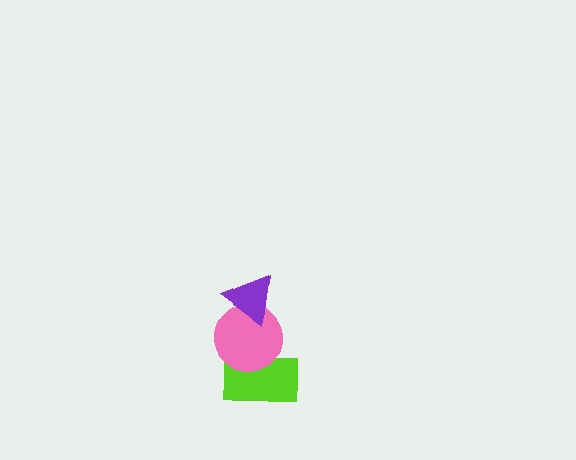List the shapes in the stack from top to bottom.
From top to bottom: the purple triangle, the pink circle, the lime rectangle.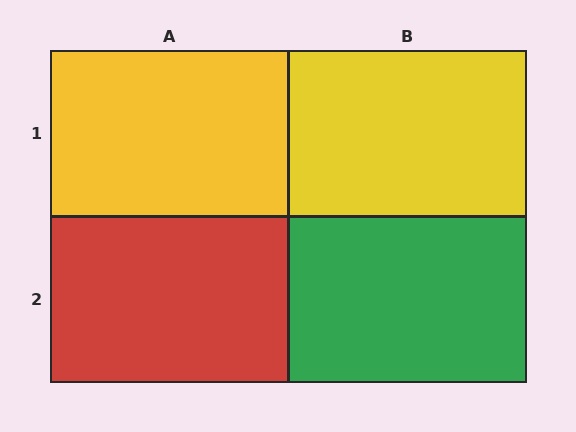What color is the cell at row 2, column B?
Green.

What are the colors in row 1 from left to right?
Yellow, yellow.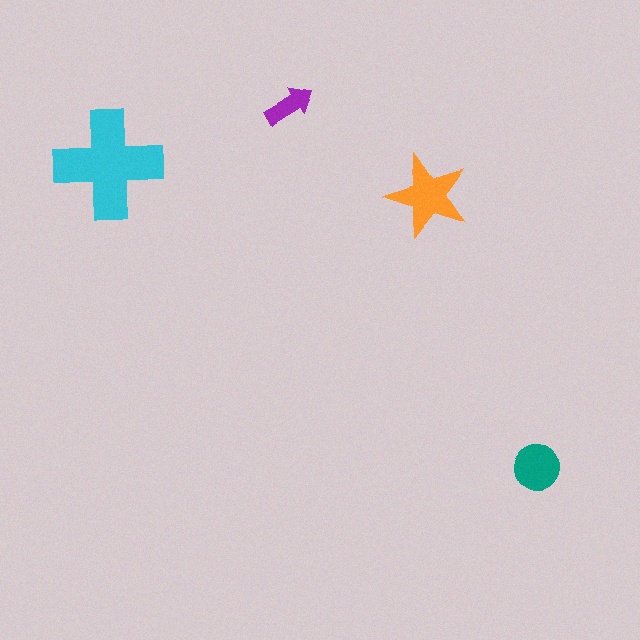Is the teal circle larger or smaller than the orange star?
Smaller.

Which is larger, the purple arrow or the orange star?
The orange star.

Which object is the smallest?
The purple arrow.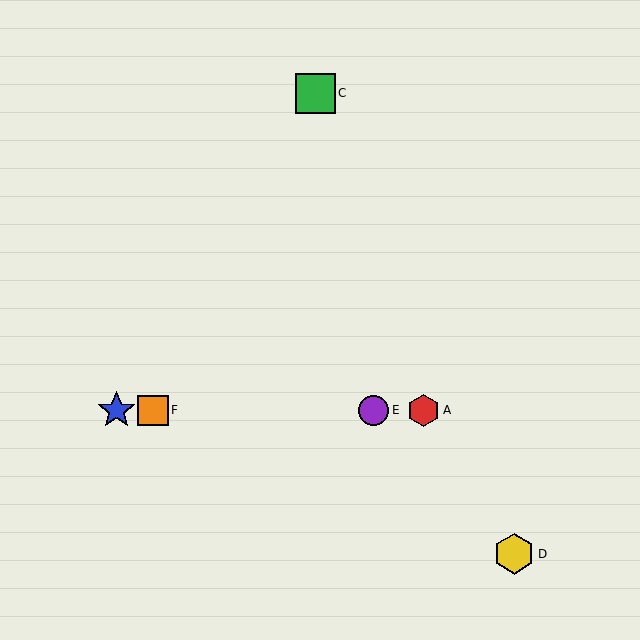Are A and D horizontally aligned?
No, A is at y≈410 and D is at y≈554.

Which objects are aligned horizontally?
Objects A, B, E, F are aligned horizontally.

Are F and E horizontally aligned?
Yes, both are at y≈410.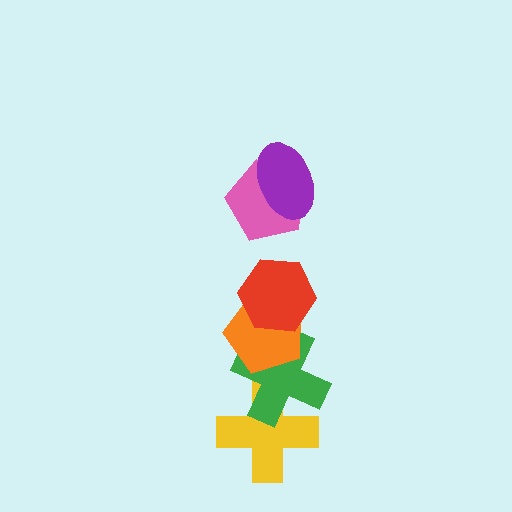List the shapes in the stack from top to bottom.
From top to bottom: the purple ellipse, the pink pentagon, the red hexagon, the orange pentagon, the green cross, the yellow cross.